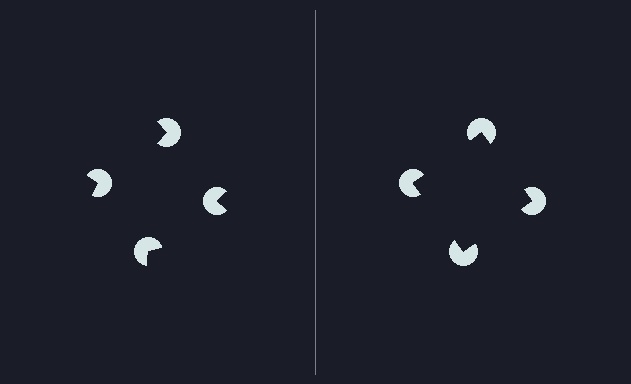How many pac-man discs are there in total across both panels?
8 — 4 on each side.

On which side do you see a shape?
An illusory square appears on the right side. On the left side the wedge cuts are rotated, so no coherent shape forms.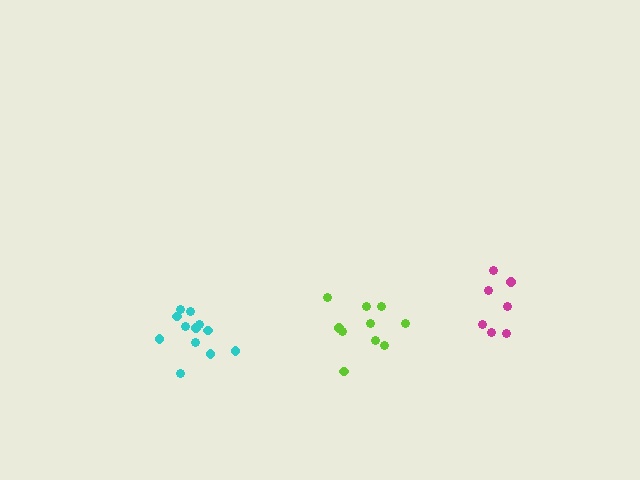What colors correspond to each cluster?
The clusters are colored: cyan, magenta, lime.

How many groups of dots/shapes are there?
There are 3 groups.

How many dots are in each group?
Group 1: 12 dots, Group 2: 7 dots, Group 3: 10 dots (29 total).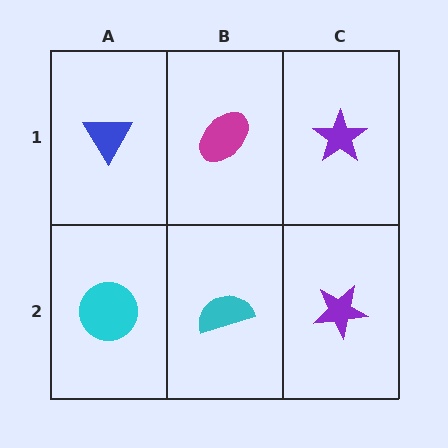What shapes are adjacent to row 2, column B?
A magenta ellipse (row 1, column B), a cyan circle (row 2, column A), a purple star (row 2, column C).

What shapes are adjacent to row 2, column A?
A blue triangle (row 1, column A), a cyan semicircle (row 2, column B).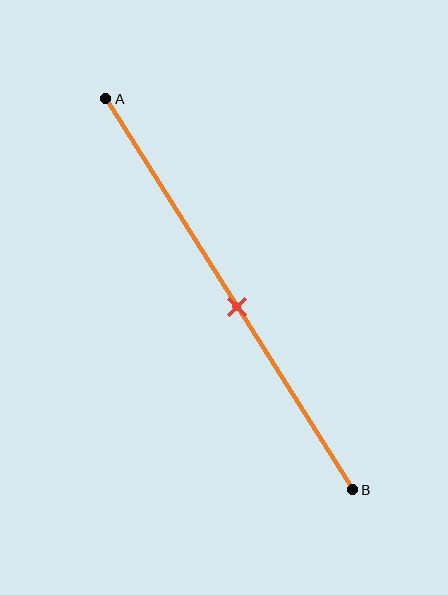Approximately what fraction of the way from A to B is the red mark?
The red mark is approximately 55% of the way from A to B.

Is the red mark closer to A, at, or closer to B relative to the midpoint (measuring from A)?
The red mark is closer to point B than the midpoint of segment AB.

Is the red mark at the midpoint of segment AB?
No, the mark is at about 55% from A, not at the 50% midpoint.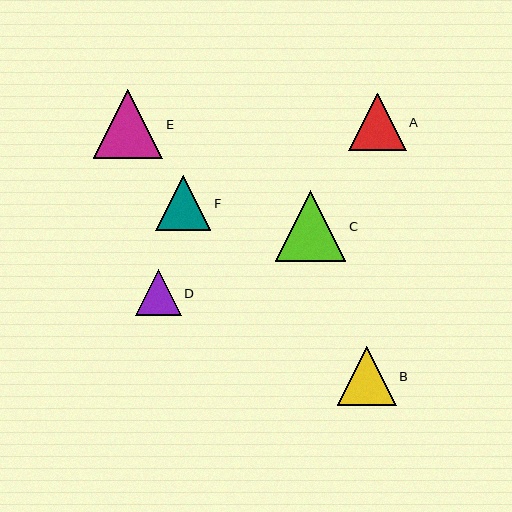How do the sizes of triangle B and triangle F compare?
Triangle B and triangle F are approximately the same size.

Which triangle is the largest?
Triangle C is the largest with a size of approximately 71 pixels.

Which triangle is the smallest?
Triangle D is the smallest with a size of approximately 46 pixels.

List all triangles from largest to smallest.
From largest to smallest: C, E, B, A, F, D.